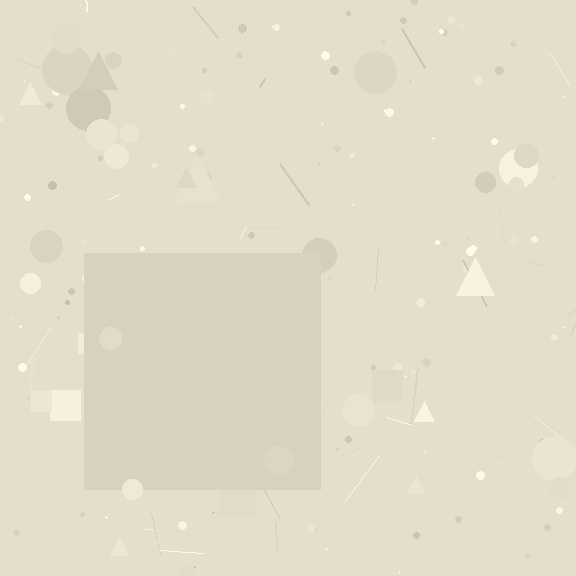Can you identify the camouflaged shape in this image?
The camouflaged shape is a square.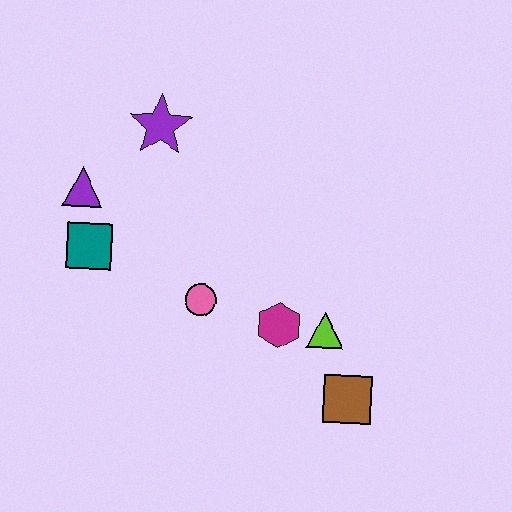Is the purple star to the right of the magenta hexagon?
No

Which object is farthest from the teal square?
The brown square is farthest from the teal square.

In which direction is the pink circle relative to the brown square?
The pink circle is to the left of the brown square.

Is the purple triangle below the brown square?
No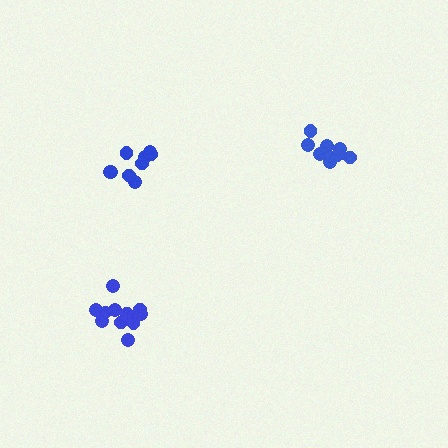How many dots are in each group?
Group 1: 9 dots, Group 2: 10 dots, Group 3: 12 dots (31 total).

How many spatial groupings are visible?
There are 3 spatial groupings.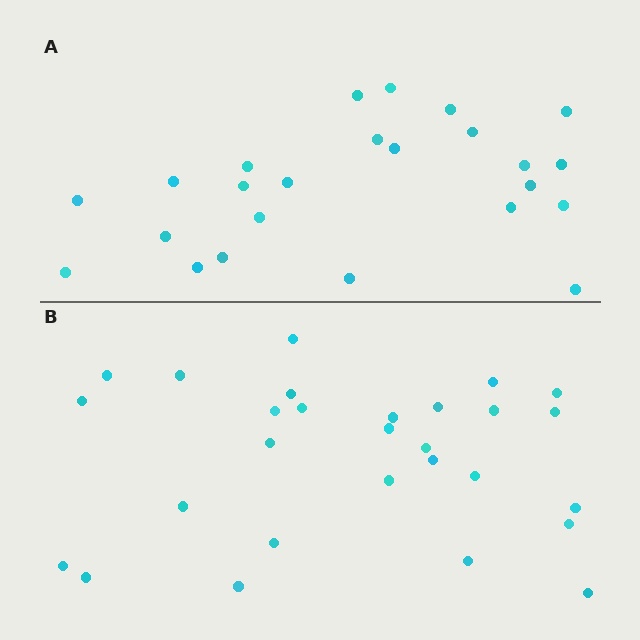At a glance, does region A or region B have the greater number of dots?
Region B (the bottom region) has more dots.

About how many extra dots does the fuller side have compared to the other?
Region B has about 4 more dots than region A.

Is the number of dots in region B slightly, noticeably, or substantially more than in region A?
Region B has only slightly more — the two regions are fairly close. The ratio is roughly 1.2 to 1.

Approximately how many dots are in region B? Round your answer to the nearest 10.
About 30 dots. (The exact count is 28, which rounds to 30.)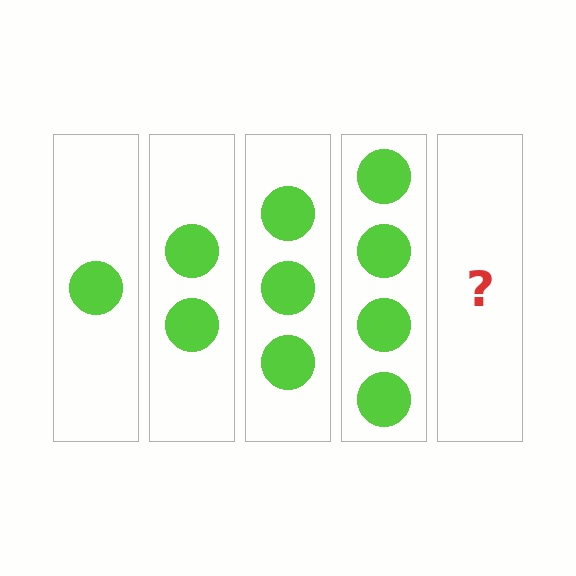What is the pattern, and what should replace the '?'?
The pattern is that each step adds one more circle. The '?' should be 5 circles.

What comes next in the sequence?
The next element should be 5 circles.